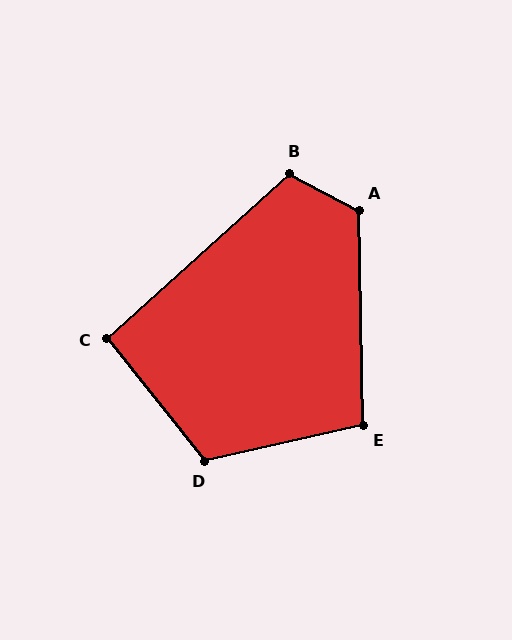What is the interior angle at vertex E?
Approximately 102 degrees (obtuse).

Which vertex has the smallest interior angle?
C, at approximately 94 degrees.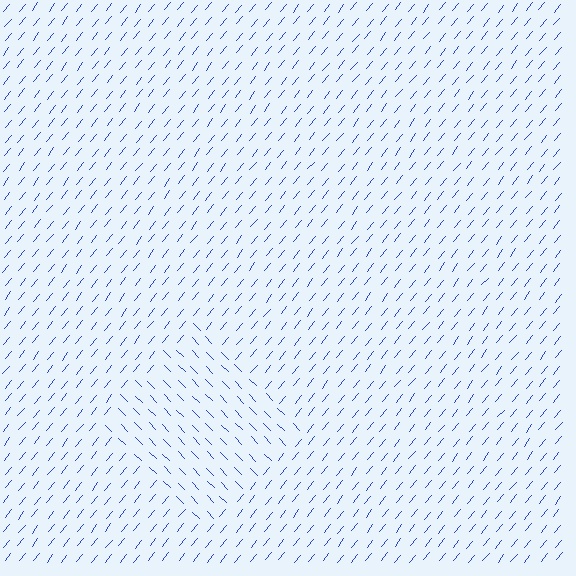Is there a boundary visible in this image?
Yes, there is a texture boundary formed by a change in line orientation.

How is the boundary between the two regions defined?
The boundary is defined purely by a change in line orientation (approximately 84 degrees difference). All lines are the same color and thickness.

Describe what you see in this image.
The image is filled with small blue line segments. A diamond region in the image has lines oriented differently from the surrounding lines, creating a visible texture boundary.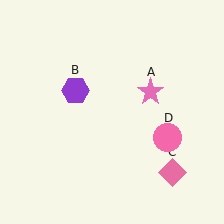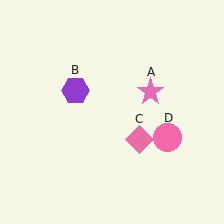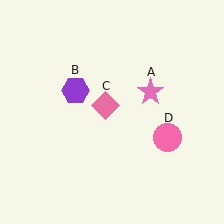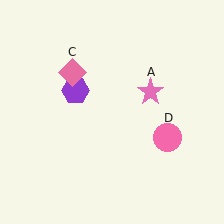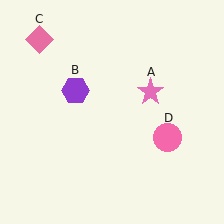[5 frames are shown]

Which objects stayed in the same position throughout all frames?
Pink star (object A) and purple hexagon (object B) and pink circle (object D) remained stationary.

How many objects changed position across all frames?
1 object changed position: pink diamond (object C).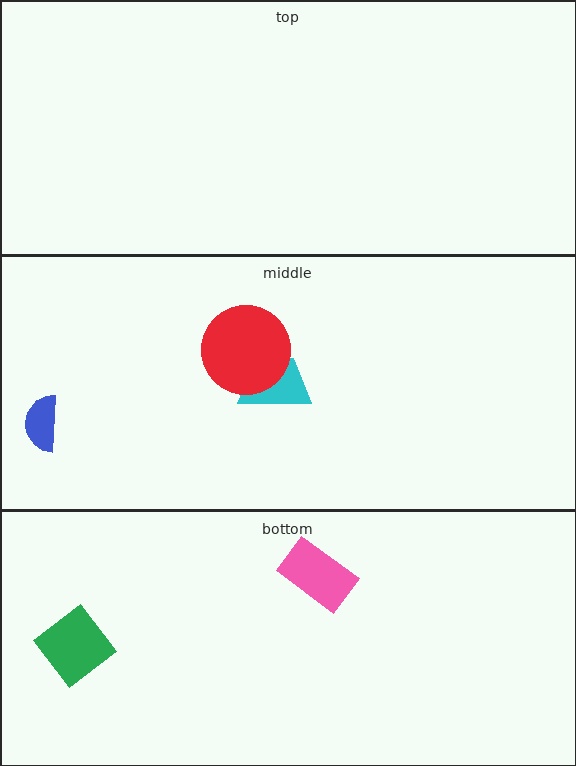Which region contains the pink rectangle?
The bottom region.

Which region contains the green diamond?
The bottom region.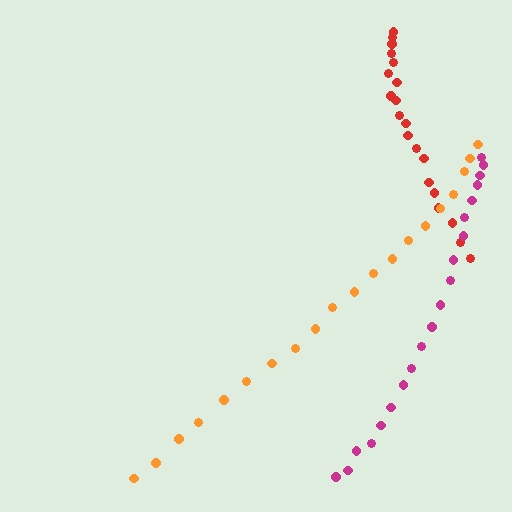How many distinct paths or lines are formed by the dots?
There are 3 distinct paths.